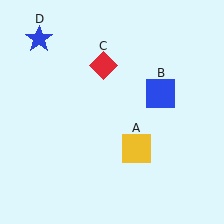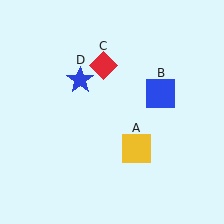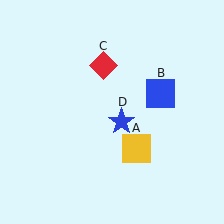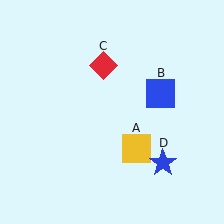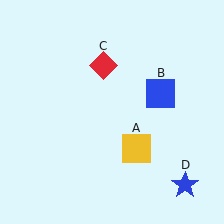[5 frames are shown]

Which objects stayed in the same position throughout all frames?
Yellow square (object A) and blue square (object B) and red diamond (object C) remained stationary.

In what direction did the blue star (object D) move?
The blue star (object D) moved down and to the right.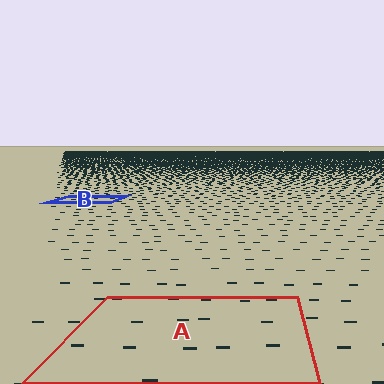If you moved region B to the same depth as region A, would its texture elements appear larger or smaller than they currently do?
They would appear larger. At a closer depth, the same texture elements are projected at a bigger on-screen size.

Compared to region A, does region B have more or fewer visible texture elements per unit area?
Region B has more texture elements per unit area — they are packed more densely because it is farther away.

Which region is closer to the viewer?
Region A is closer. The texture elements there are larger and more spread out.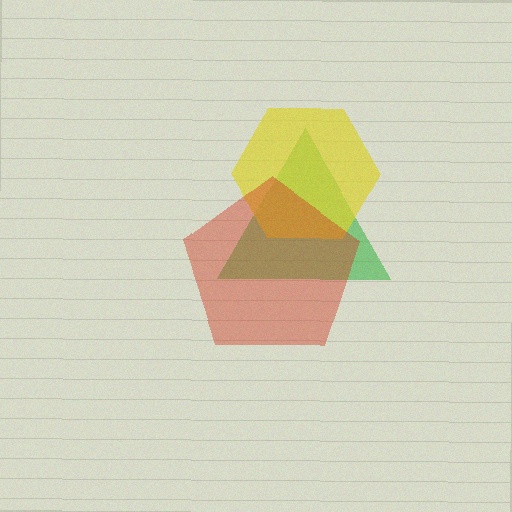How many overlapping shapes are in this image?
There are 3 overlapping shapes in the image.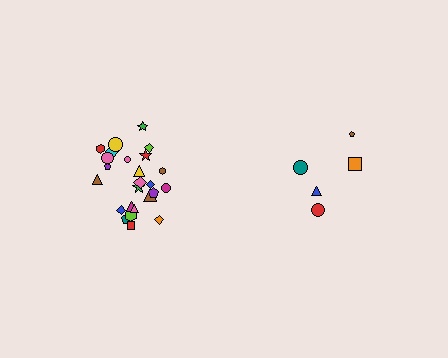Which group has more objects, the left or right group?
The left group.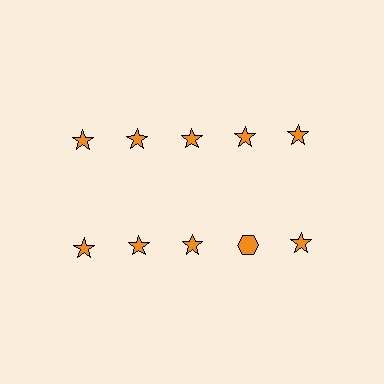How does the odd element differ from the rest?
It has a different shape: hexagon instead of star.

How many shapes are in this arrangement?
There are 10 shapes arranged in a grid pattern.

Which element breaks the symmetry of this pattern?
The orange hexagon in the second row, second from right column breaks the symmetry. All other shapes are orange stars.